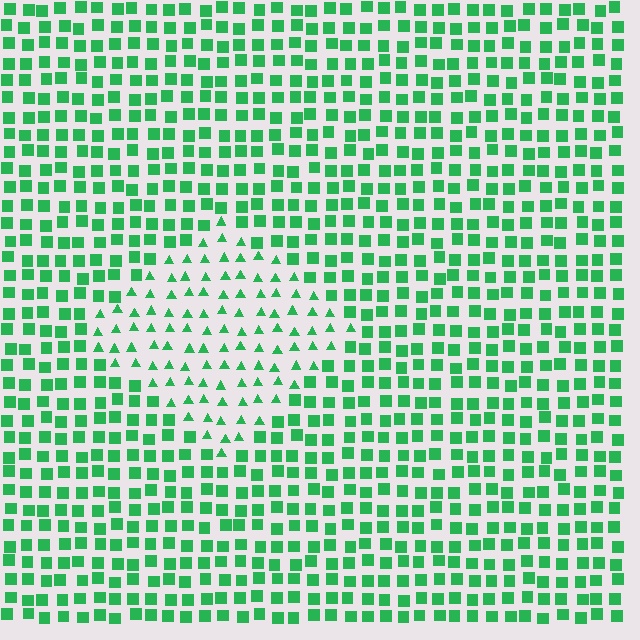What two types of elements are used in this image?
The image uses triangles inside the diamond region and squares outside it.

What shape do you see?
I see a diamond.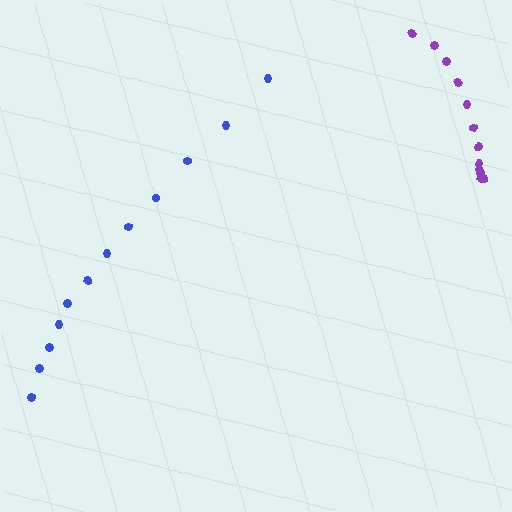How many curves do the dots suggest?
There are 2 distinct paths.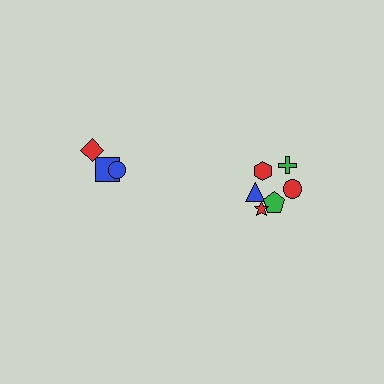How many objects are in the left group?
There are 3 objects.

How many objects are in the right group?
There are 6 objects.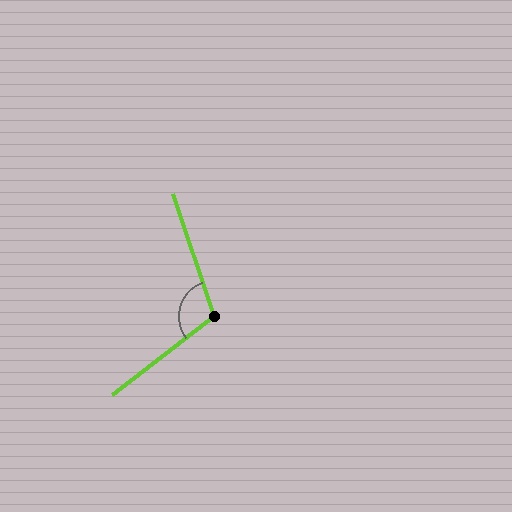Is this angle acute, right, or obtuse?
It is obtuse.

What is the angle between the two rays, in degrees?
Approximately 109 degrees.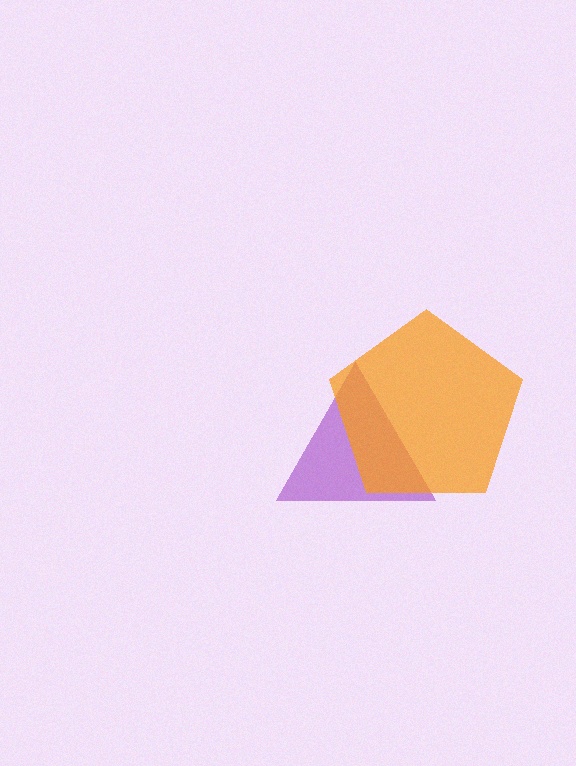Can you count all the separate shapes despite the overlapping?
Yes, there are 2 separate shapes.